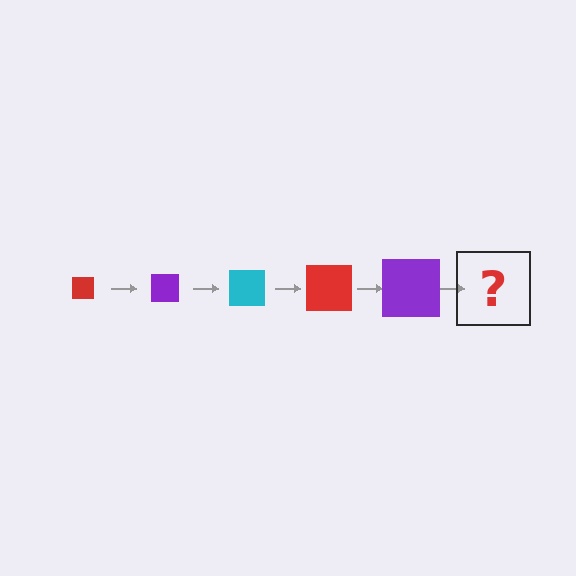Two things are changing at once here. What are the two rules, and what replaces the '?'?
The two rules are that the square grows larger each step and the color cycles through red, purple, and cyan. The '?' should be a cyan square, larger than the previous one.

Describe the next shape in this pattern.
It should be a cyan square, larger than the previous one.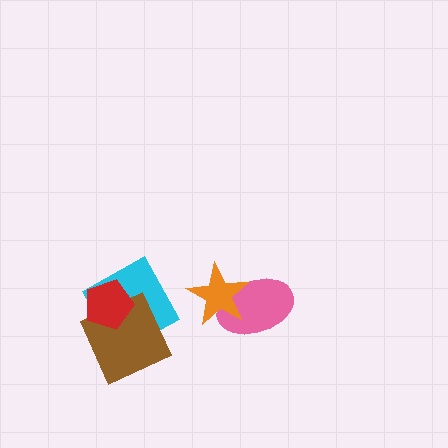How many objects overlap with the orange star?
1 object overlaps with the orange star.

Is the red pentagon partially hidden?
No, no other shape covers it.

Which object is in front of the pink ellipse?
The orange star is in front of the pink ellipse.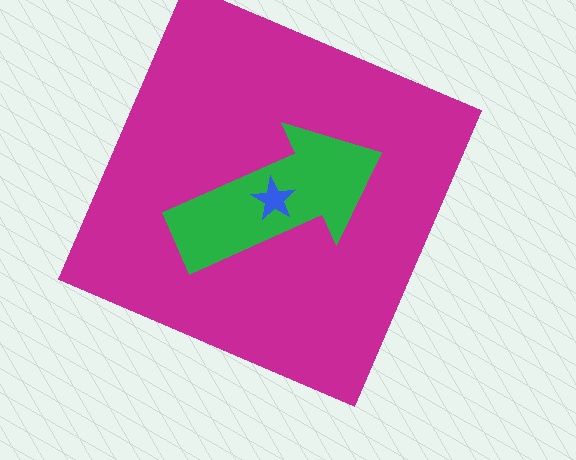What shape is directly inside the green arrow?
The blue star.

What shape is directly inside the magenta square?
The green arrow.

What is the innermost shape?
The blue star.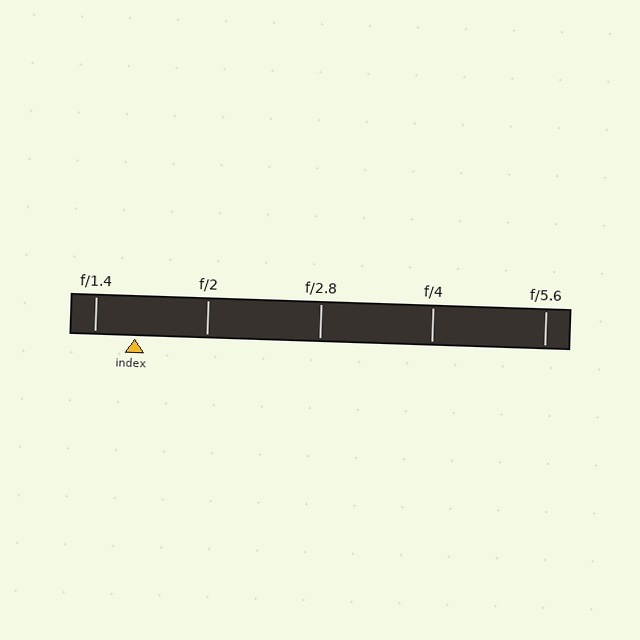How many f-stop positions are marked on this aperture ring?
There are 5 f-stop positions marked.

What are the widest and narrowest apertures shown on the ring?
The widest aperture shown is f/1.4 and the narrowest is f/5.6.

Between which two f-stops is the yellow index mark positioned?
The index mark is between f/1.4 and f/2.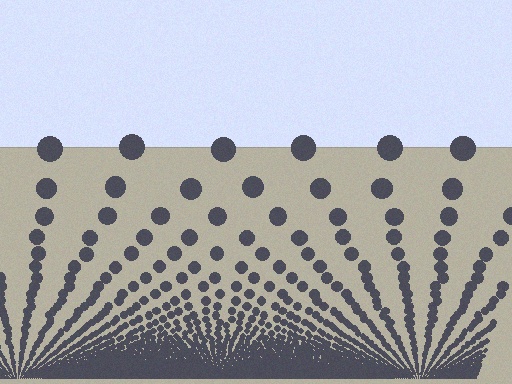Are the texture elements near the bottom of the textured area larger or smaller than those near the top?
Smaller. The gradient is inverted — elements near the bottom are smaller and denser.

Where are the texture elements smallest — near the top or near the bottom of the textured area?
Near the bottom.